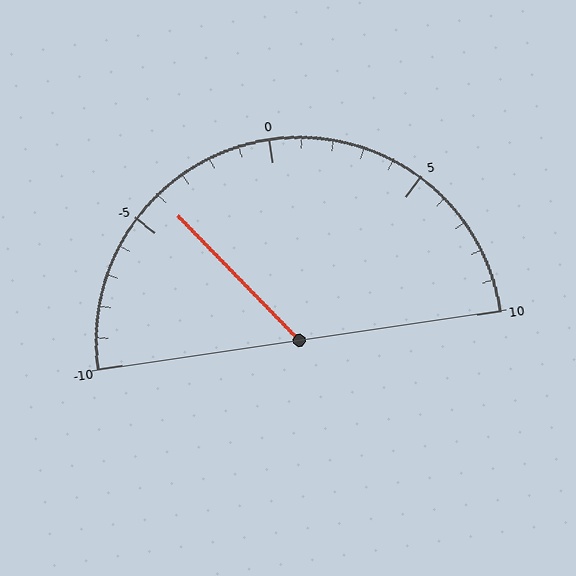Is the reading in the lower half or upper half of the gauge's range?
The reading is in the lower half of the range (-10 to 10).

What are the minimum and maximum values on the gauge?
The gauge ranges from -10 to 10.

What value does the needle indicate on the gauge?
The needle indicates approximately -4.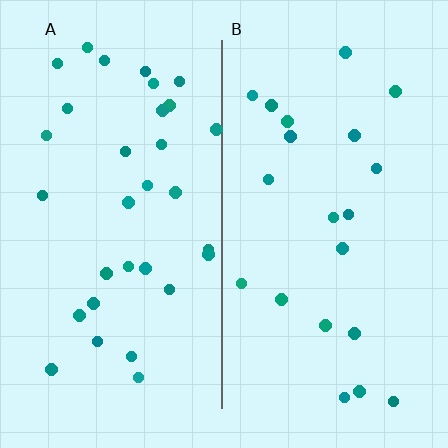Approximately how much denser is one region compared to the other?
Approximately 1.6× — region A over region B.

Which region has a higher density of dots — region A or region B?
A (the left).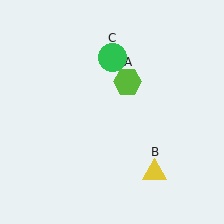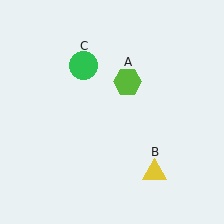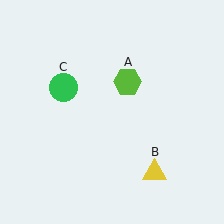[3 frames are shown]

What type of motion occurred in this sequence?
The green circle (object C) rotated counterclockwise around the center of the scene.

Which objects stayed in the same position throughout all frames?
Lime hexagon (object A) and yellow triangle (object B) remained stationary.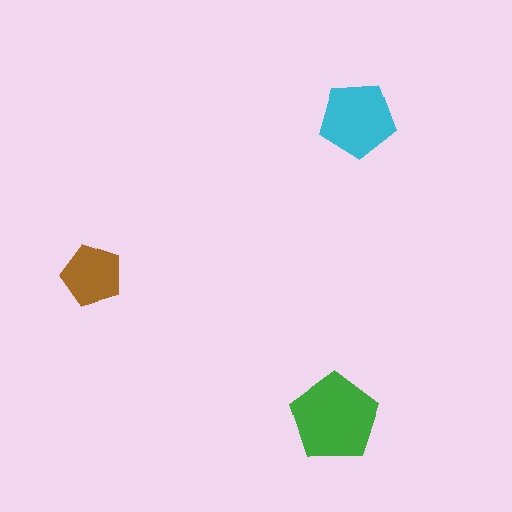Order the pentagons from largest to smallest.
the green one, the cyan one, the brown one.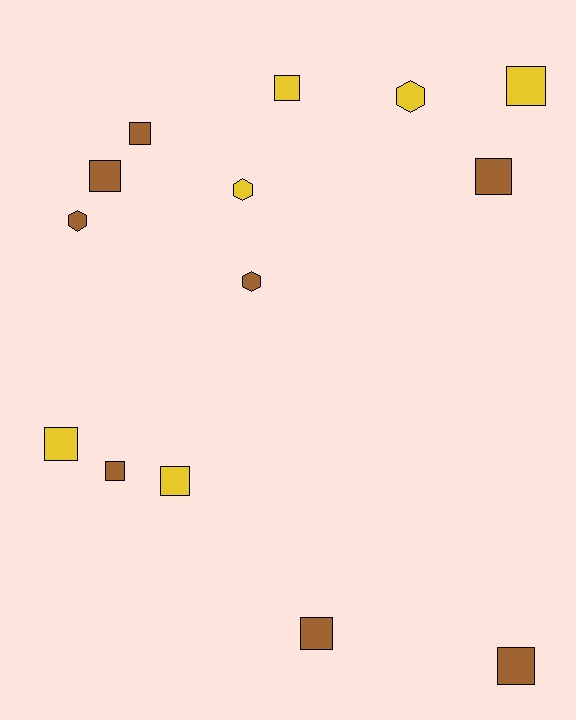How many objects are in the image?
There are 14 objects.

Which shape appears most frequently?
Square, with 10 objects.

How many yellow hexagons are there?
There are 2 yellow hexagons.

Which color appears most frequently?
Brown, with 8 objects.